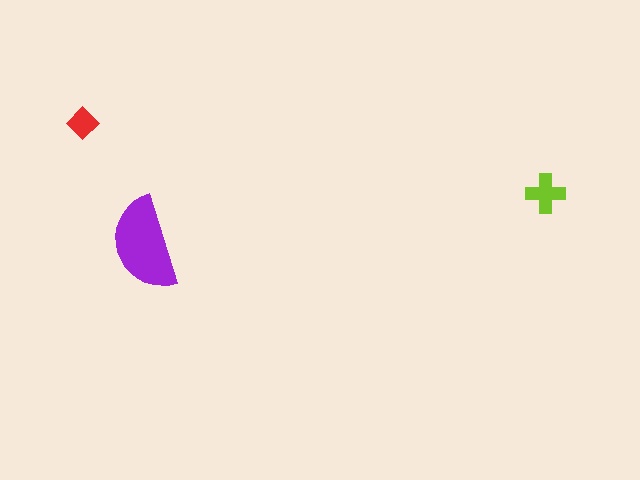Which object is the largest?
The purple semicircle.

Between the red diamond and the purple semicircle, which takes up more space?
The purple semicircle.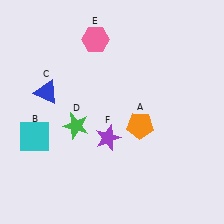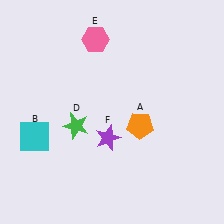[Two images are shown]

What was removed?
The blue triangle (C) was removed in Image 2.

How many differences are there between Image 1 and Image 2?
There is 1 difference between the two images.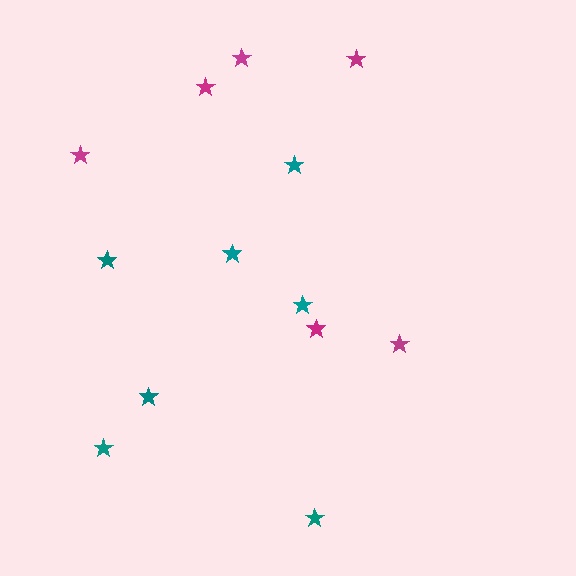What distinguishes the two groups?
There are 2 groups: one group of magenta stars (6) and one group of teal stars (7).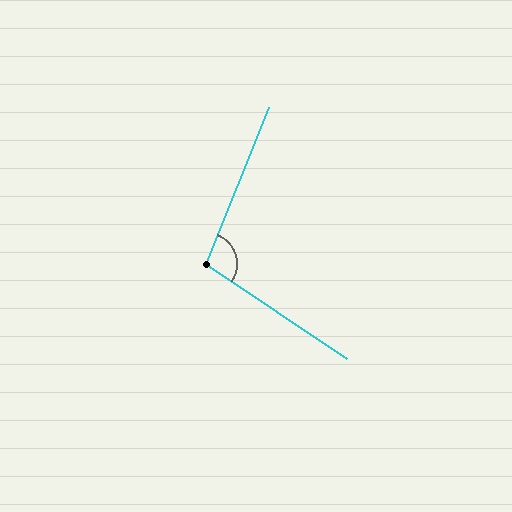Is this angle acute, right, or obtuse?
It is obtuse.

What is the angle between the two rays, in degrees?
Approximately 102 degrees.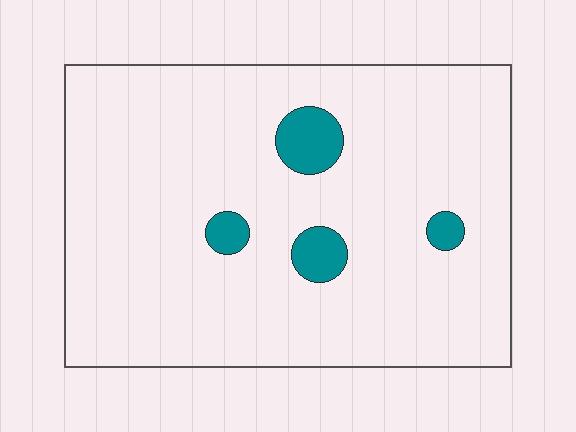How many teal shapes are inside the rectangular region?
4.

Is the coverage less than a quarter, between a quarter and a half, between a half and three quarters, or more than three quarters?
Less than a quarter.